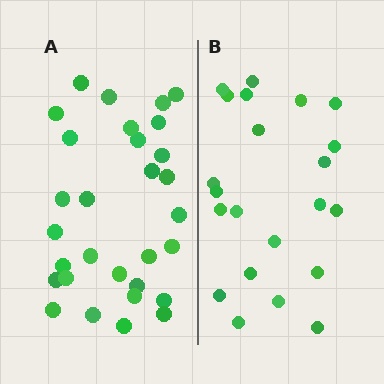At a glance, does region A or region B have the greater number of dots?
Region A (the left region) has more dots.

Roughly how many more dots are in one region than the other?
Region A has roughly 8 or so more dots than region B.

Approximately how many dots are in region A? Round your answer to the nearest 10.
About 30 dots.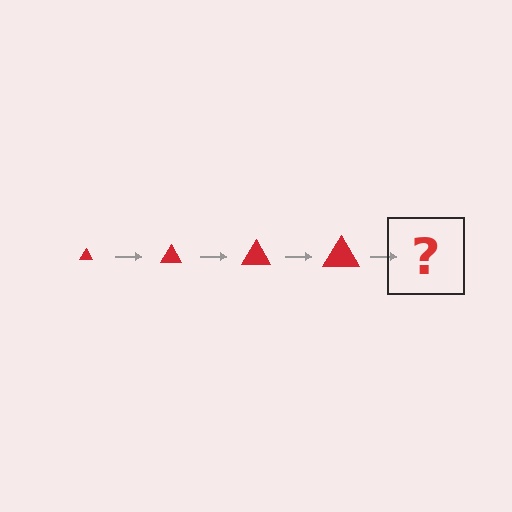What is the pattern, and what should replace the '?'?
The pattern is that the triangle gets progressively larger each step. The '?' should be a red triangle, larger than the previous one.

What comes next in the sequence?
The next element should be a red triangle, larger than the previous one.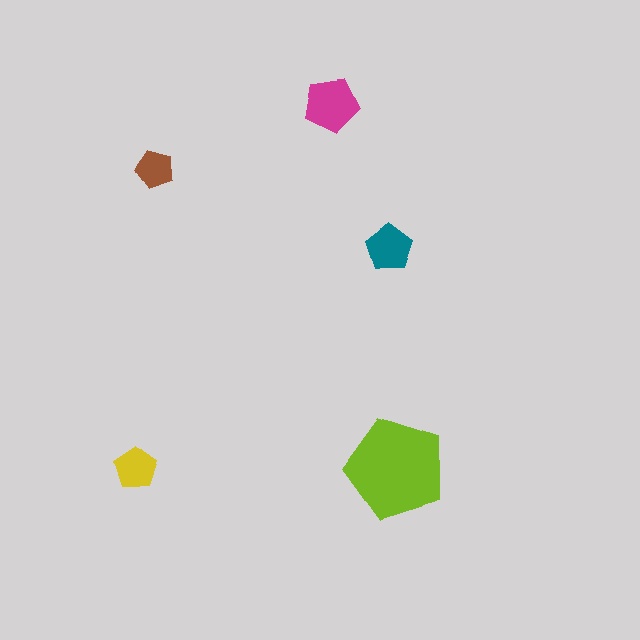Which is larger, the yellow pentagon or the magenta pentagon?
The magenta one.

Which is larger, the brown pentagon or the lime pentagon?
The lime one.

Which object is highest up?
The magenta pentagon is topmost.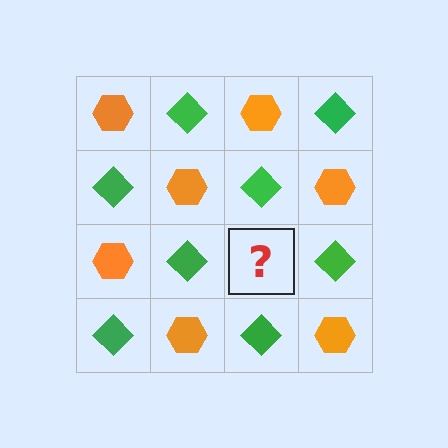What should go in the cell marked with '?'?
The missing cell should contain an orange hexagon.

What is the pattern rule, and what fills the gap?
The rule is that it alternates orange hexagon and green diamond in a checkerboard pattern. The gap should be filled with an orange hexagon.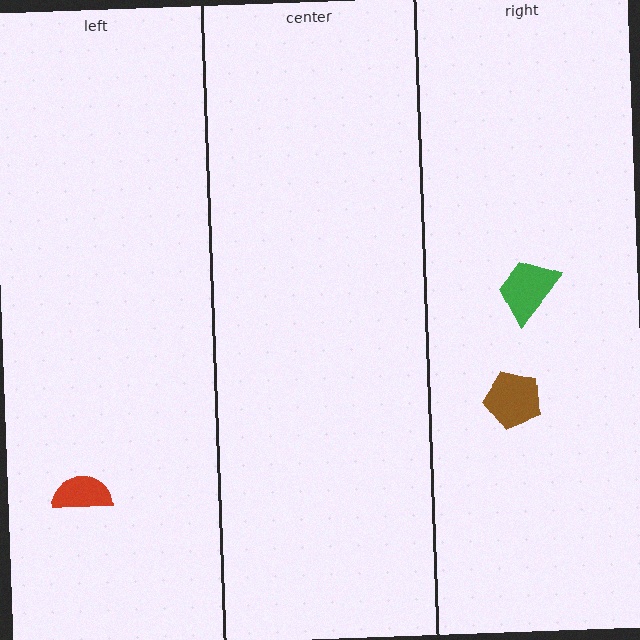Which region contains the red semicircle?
The left region.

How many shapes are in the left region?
1.